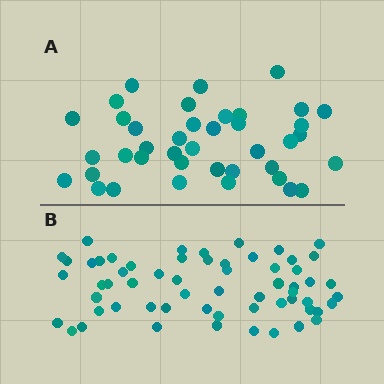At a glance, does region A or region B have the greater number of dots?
Region B (the bottom region) has more dots.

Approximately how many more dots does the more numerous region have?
Region B has approximately 20 more dots than region A.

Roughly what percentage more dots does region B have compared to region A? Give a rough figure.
About 50% more.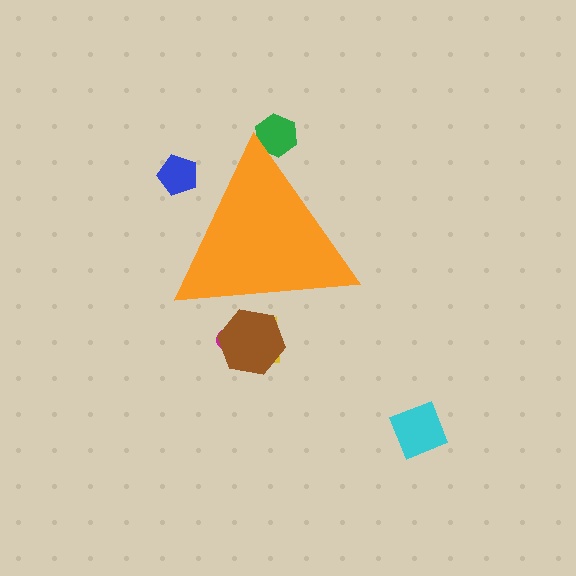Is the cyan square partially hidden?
No, the cyan square is fully visible.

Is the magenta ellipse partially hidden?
Yes, the magenta ellipse is partially hidden behind the orange triangle.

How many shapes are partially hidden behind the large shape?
5 shapes are partially hidden.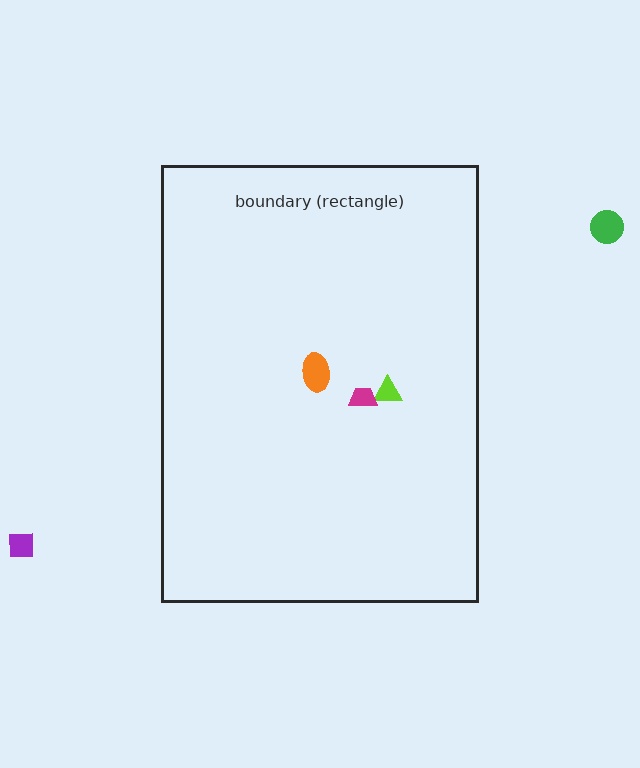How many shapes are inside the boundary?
3 inside, 2 outside.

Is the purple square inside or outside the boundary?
Outside.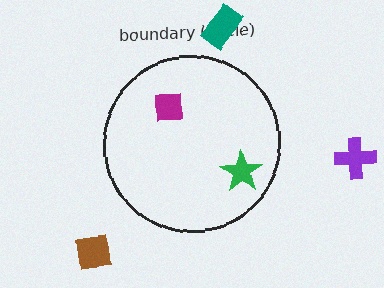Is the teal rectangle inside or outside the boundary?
Outside.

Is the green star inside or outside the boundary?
Inside.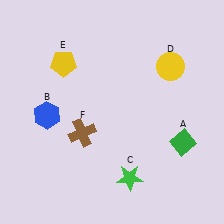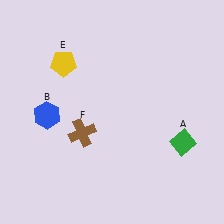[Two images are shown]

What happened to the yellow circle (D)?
The yellow circle (D) was removed in Image 2. It was in the top-right area of Image 1.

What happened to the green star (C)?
The green star (C) was removed in Image 2. It was in the bottom-right area of Image 1.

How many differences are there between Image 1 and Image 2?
There are 2 differences between the two images.